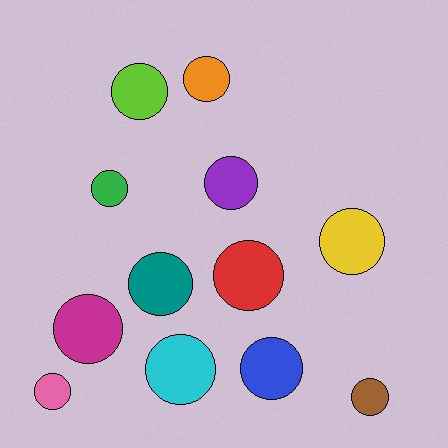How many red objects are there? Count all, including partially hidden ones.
There is 1 red object.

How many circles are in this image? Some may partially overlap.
There are 12 circles.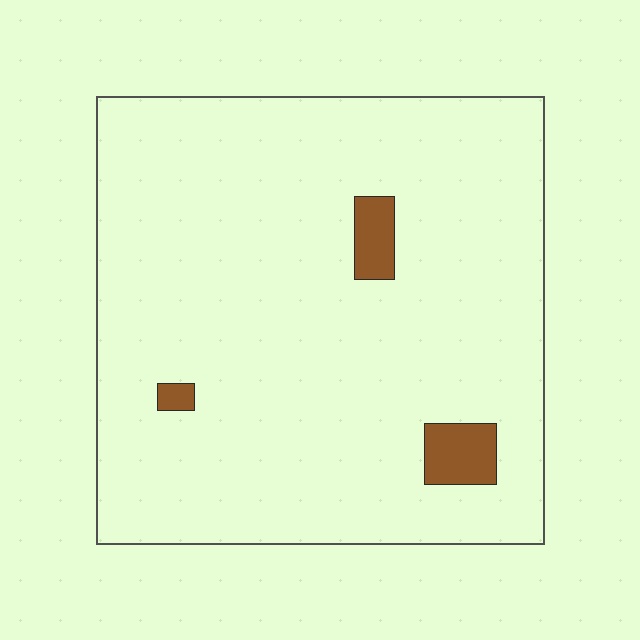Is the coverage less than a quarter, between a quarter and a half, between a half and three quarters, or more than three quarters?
Less than a quarter.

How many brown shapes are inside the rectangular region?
3.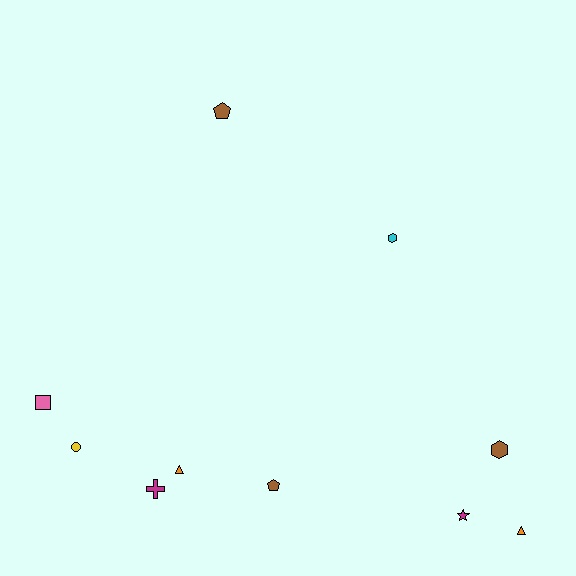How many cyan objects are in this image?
There is 1 cyan object.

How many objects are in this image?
There are 10 objects.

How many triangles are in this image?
There are 2 triangles.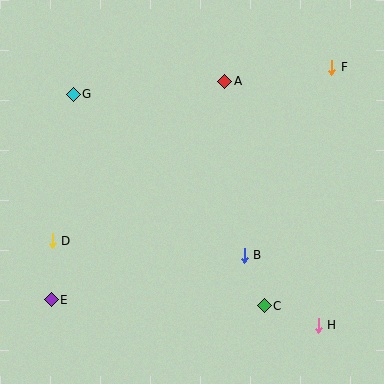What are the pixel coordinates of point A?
Point A is at (225, 81).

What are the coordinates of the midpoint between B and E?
The midpoint between B and E is at (148, 278).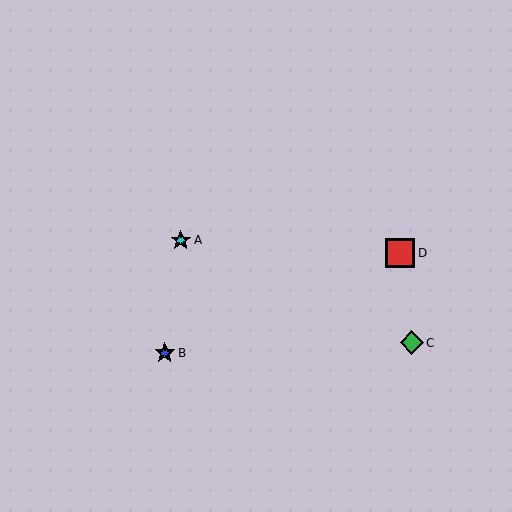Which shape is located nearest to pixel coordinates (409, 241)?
The red square (labeled D) at (400, 253) is nearest to that location.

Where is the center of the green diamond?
The center of the green diamond is at (412, 343).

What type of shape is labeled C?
Shape C is a green diamond.